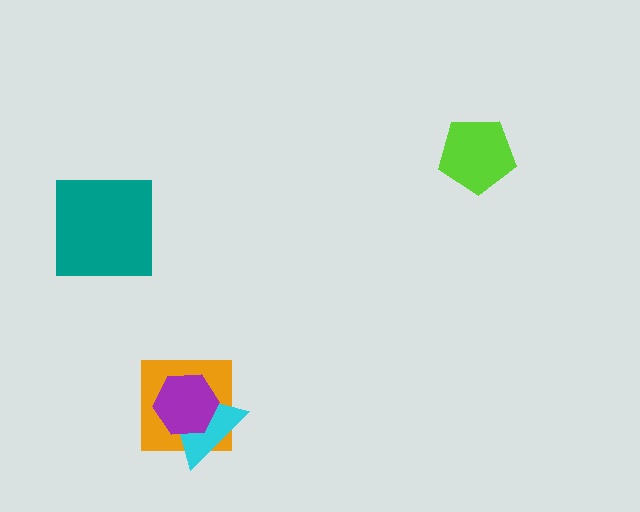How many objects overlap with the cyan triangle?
2 objects overlap with the cyan triangle.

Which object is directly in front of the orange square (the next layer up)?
The cyan triangle is directly in front of the orange square.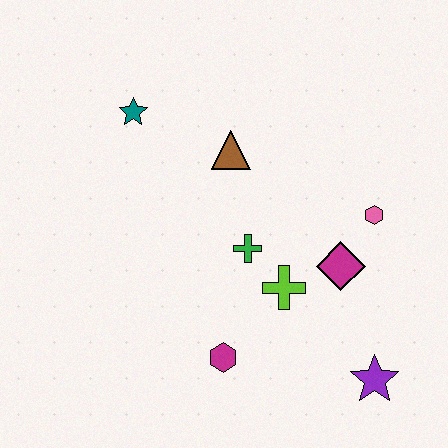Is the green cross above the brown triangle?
No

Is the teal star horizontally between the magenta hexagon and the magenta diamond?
No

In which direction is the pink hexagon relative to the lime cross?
The pink hexagon is to the right of the lime cross.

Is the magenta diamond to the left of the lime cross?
No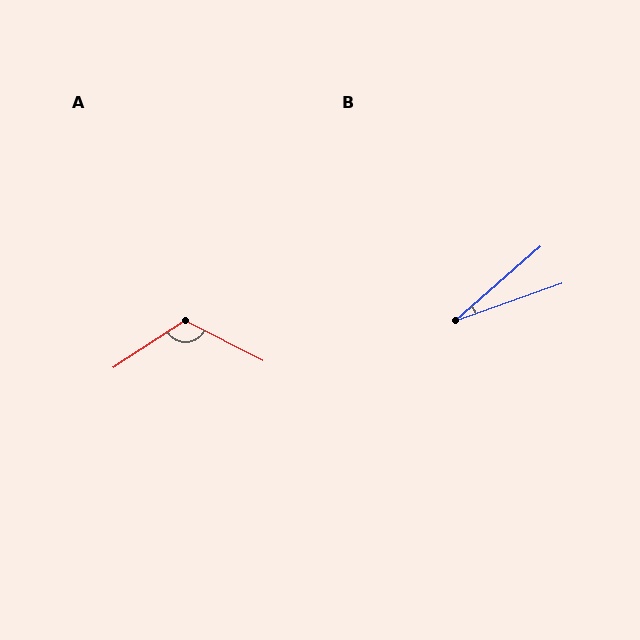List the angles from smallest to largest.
B (22°), A (120°).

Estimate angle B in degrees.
Approximately 22 degrees.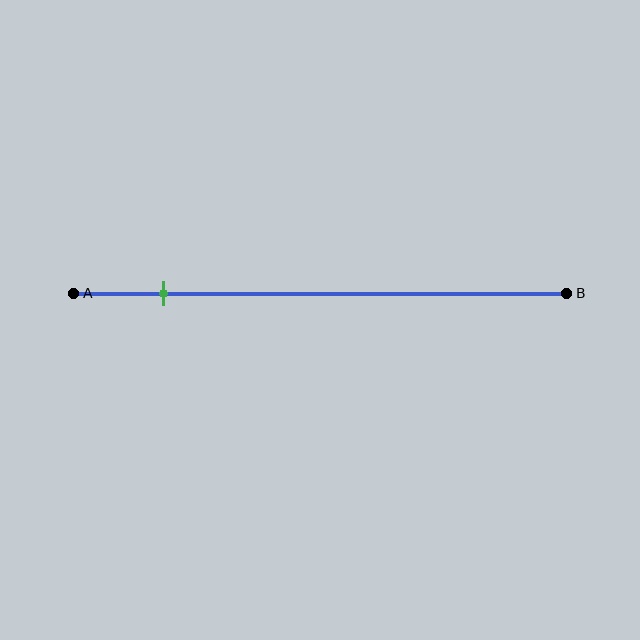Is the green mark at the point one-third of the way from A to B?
No, the mark is at about 20% from A, not at the 33% one-third point.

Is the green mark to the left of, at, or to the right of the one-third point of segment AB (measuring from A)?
The green mark is to the left of the one-third point of segment AB.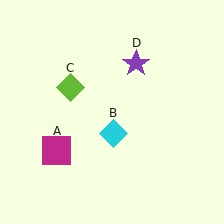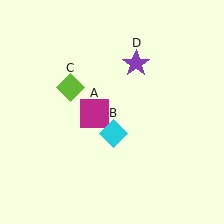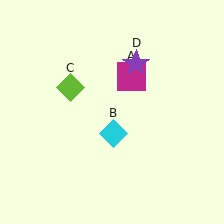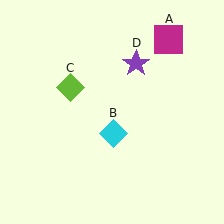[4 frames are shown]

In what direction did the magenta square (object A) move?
The magenta square (object A) moved up and to the right.